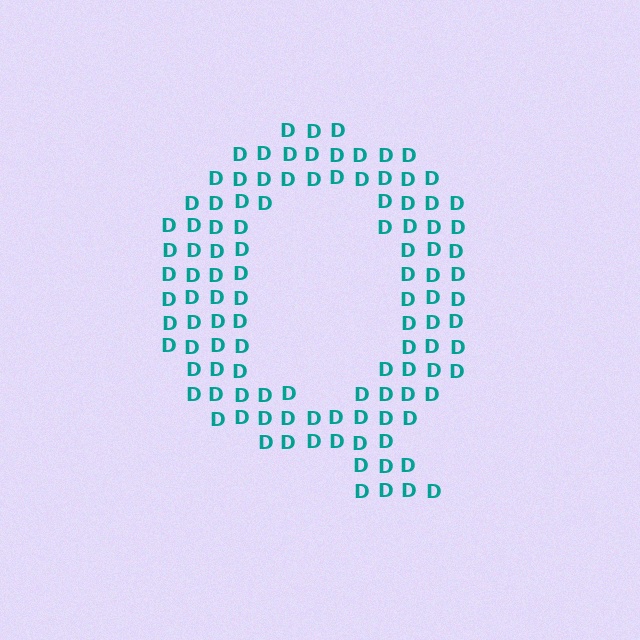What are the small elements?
The small elements are letter D's.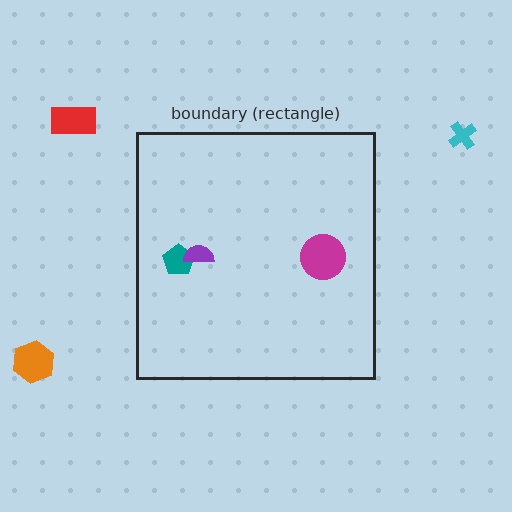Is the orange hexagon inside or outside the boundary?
Outside.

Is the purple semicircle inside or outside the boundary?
Inside.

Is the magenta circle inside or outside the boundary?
Inside.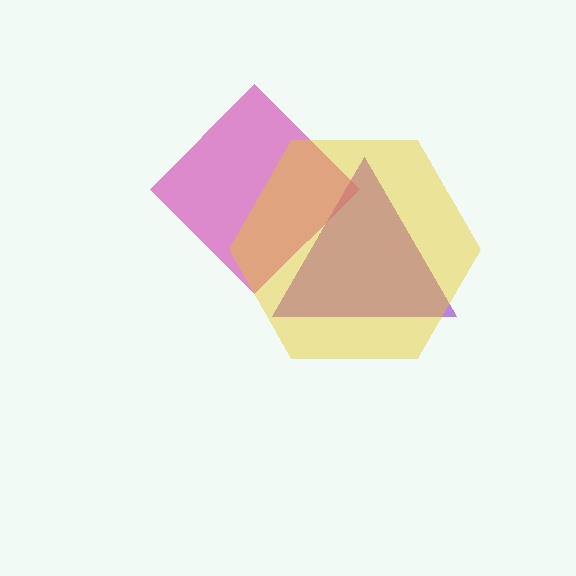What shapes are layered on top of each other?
The layered shapes are: a purple triangle, a magenta diamond, a yellow hexagon.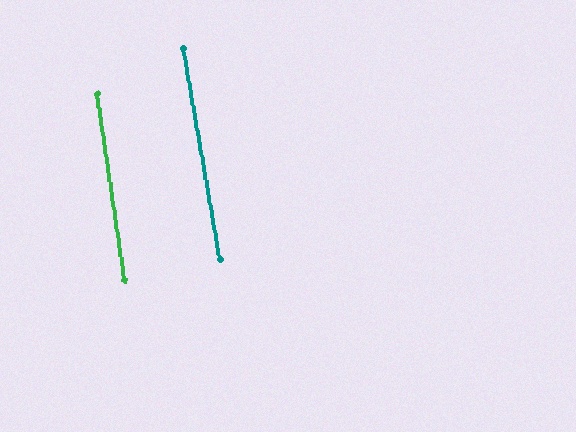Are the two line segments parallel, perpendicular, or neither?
Parallel — their directions differ by only 1.4°.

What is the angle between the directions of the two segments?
Approximately 1 degree.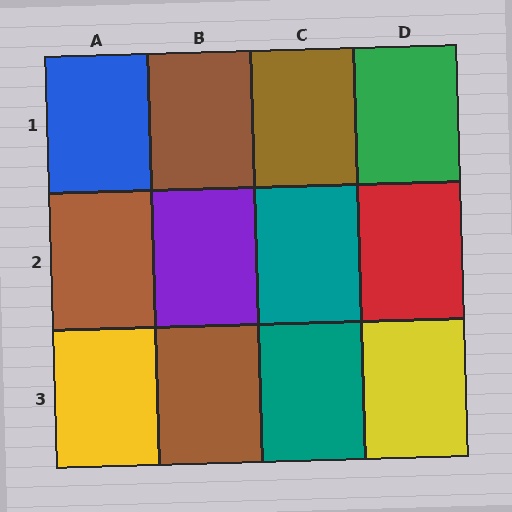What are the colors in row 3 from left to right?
Yellow, brown, teal, yellow.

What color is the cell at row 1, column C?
Brown.